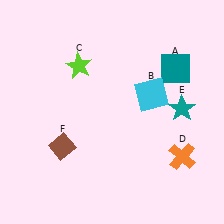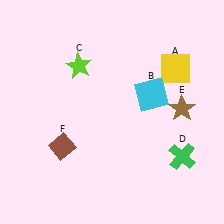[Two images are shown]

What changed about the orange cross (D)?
In Image 1, D is orange. In Image 2, it changed to green.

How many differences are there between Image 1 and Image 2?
There are 3 differences between the two images.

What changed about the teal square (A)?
In Image 1, A is teal. In Image 2, it changed to yellow.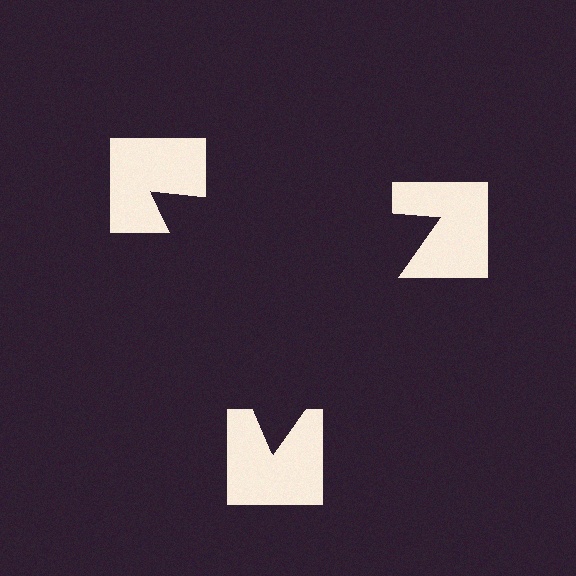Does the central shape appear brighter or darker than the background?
It typically appears slightly darker than the background, even though no actual brightness change is drawn.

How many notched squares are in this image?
There are 3 — one at each vertex of the illusory triangle.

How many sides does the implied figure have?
3 sides.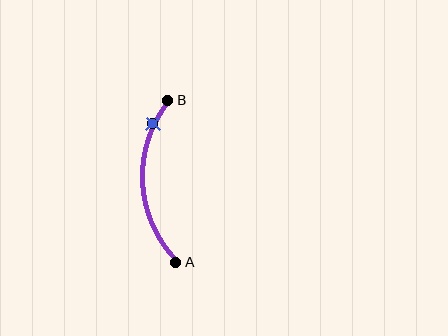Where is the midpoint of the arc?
The arc midpoint is the point on the curve farthest from the straight line joining A and B. It sits to the left of that line.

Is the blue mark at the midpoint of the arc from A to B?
No. The blue mark lies on the arc but is closer to endpoint B. The arc midpoint would be at the point on the curve equidistant along the arc from both A and B.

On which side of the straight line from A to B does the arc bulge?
The arc bulges to the left of the straight line connecting A and B.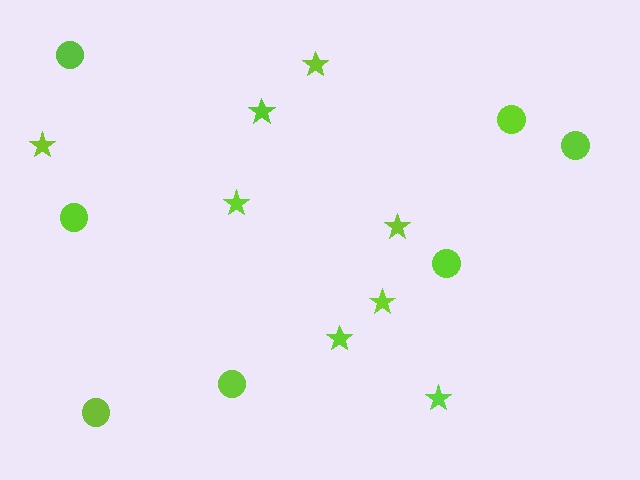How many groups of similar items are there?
There are 2 groups: one group of circles (7) and one group of stars (8).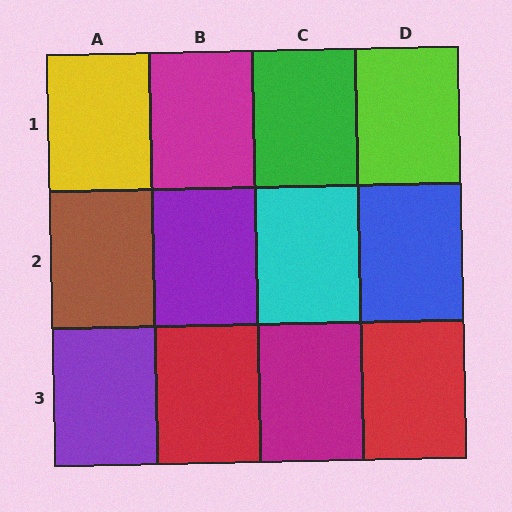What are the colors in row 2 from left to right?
Brown, purple, cyan, blue.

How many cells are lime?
1 cell is lime.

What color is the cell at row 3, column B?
Red.